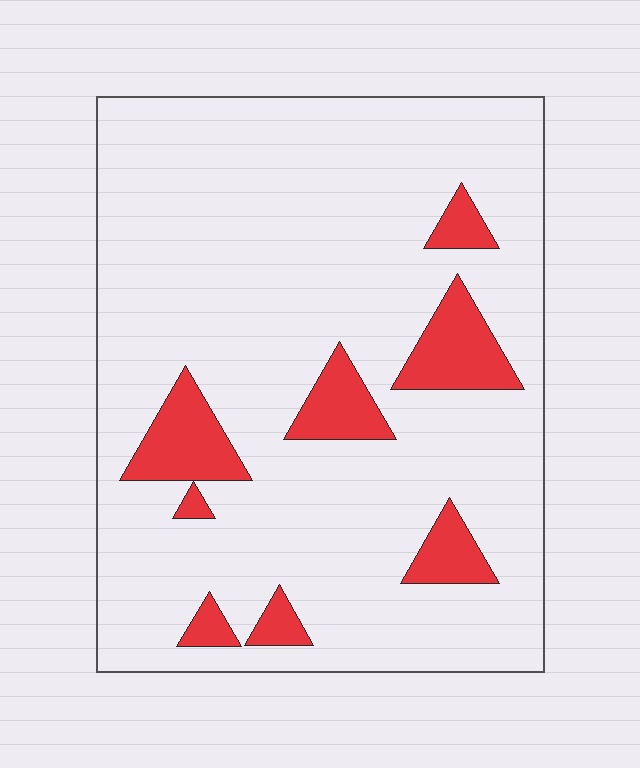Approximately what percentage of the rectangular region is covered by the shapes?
Approximately 15%.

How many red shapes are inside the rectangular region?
8.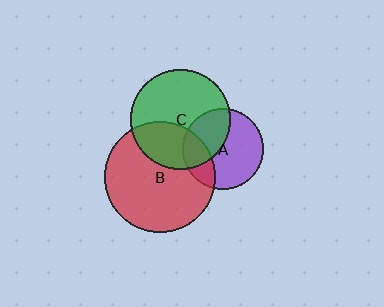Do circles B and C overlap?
Yes.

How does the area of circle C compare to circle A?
Approximately 1.5 times.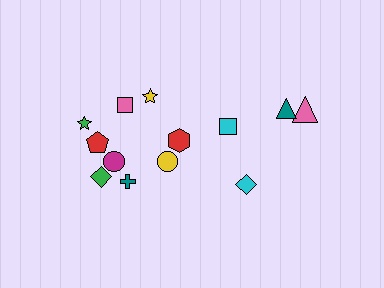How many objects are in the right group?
There are 5 objects.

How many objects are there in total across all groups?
There are 13 objects.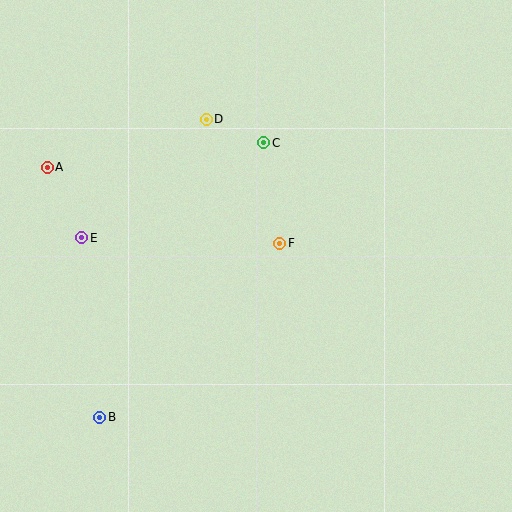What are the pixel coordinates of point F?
Point F is at (280, 243).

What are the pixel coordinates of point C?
Point C is at (264, 143).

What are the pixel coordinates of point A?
Point A is at (47, 167).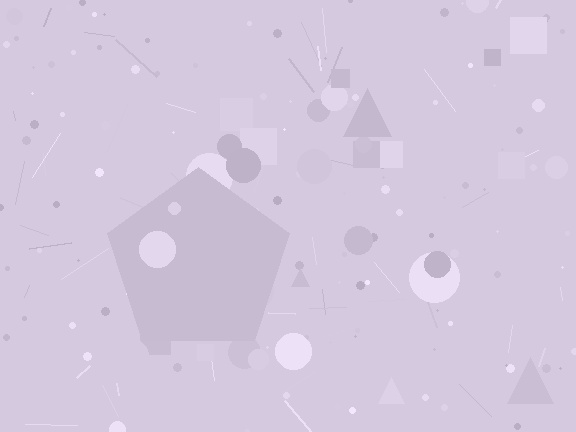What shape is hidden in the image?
A pentagon is hidden in the image.